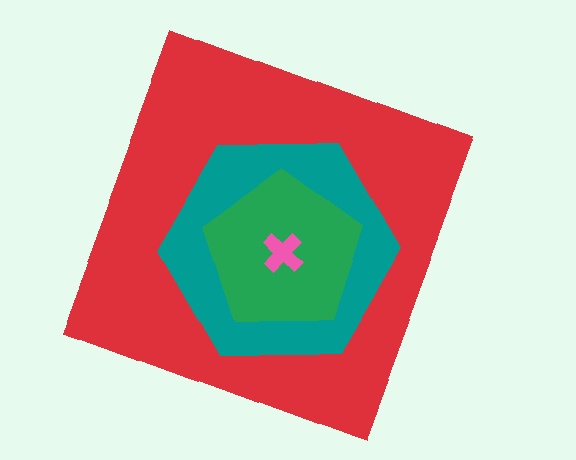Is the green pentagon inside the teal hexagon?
Yes.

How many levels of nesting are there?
4.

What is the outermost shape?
The red square.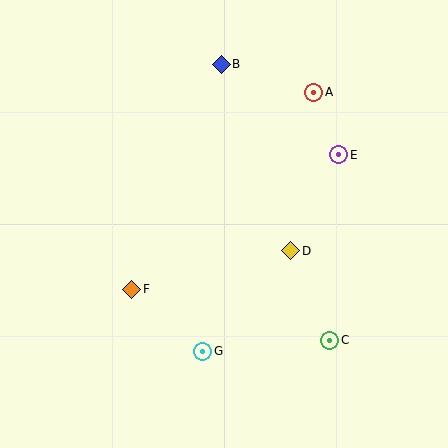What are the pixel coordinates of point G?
Point G is at (203, 351).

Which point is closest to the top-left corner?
Point B is closest to the top-left corner.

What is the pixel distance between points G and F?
The distance between G and F is 94 pixels.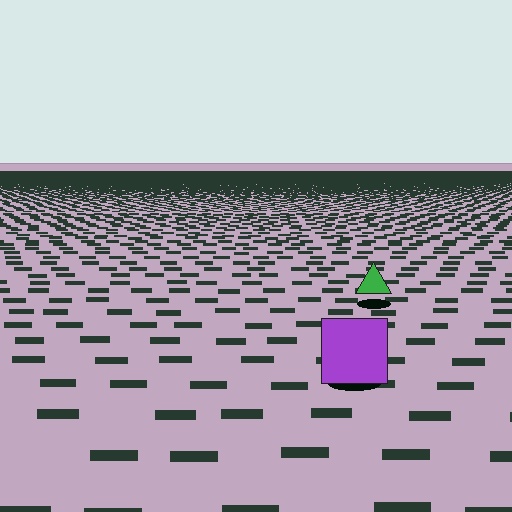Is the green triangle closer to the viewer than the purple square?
No. The purple square is closer — you can tell from the texture gradient: the ground texture is coarser near it.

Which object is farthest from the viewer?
The green triangle is farthest from the viewer. It appears smaller and the ground texture around it is denser.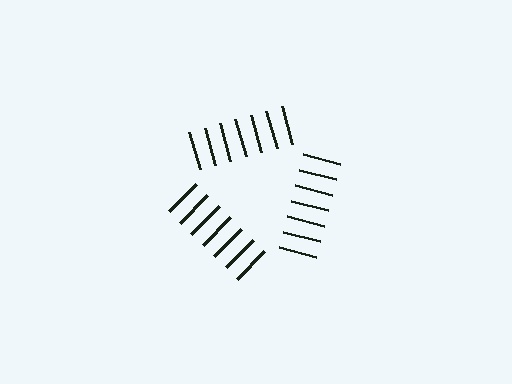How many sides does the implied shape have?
3 sides — the line-ends trace a triangle.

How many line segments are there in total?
21 — 7 along each of the 3 edges.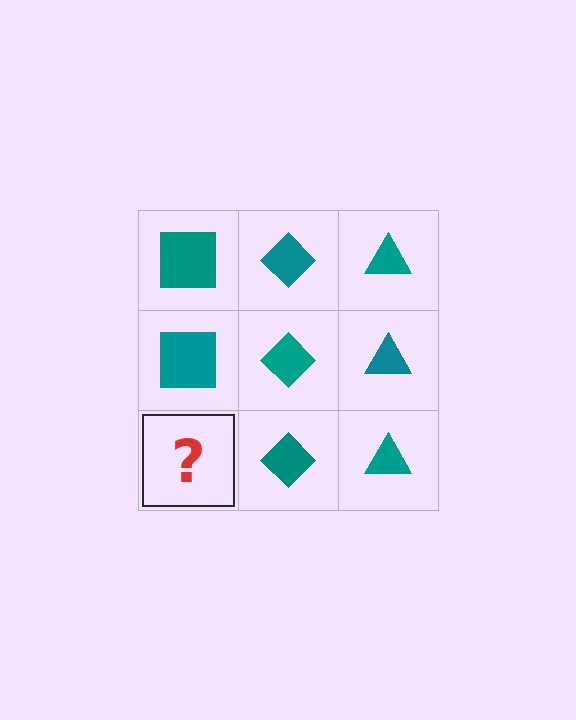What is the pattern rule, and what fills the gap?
The rule is that each column has a consistent shape. The gap should be filled with a teal square.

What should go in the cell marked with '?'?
The missing cell should contain a teal square.